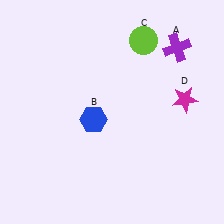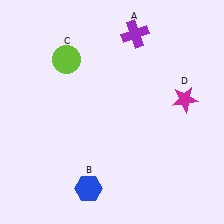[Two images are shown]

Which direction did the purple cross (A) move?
The purple cross (A) moved left.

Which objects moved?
The objects that moved are: the purple cross (A), the blue hexagon (B), the lime circle (C).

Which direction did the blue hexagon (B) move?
The blue hexagon (B) moved down.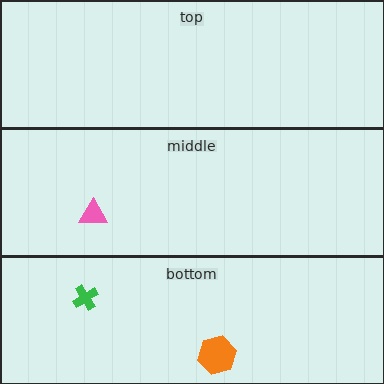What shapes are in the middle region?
The pink triangle.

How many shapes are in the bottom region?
2.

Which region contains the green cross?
The bottom region.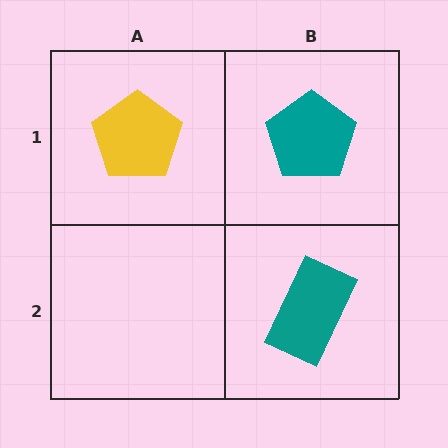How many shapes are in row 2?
1 shape.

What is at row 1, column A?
A yellow pentagon.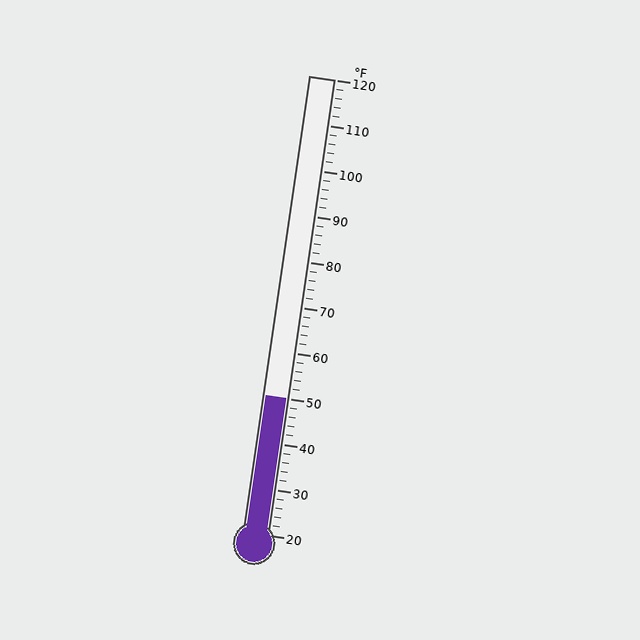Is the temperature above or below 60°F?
The temperature is below 60°F.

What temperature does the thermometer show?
The thermometer shows approximately 50°F.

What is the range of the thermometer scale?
The thermometer scale ranges from 20°F to 120°F.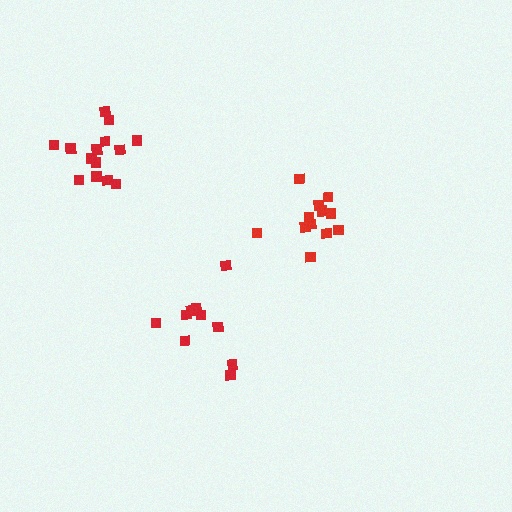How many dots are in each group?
Group 1: 11 dots, Group 2: 12 dots, Group 3: 15 dots (38 total).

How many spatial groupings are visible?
There are 3 spatial groupings.